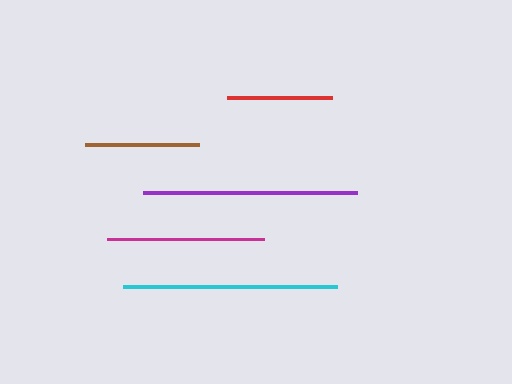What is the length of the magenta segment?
The magenta segment is approximately 157 pixels long.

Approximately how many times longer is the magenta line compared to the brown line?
The magenta line is approximately 1.4 times the length of the brown line.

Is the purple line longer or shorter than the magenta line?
The purple line is longer than the magenta line.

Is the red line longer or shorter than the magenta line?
The magenta line is longer than the red line.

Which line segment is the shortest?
The red line is the shortest at approximately 105 pixels.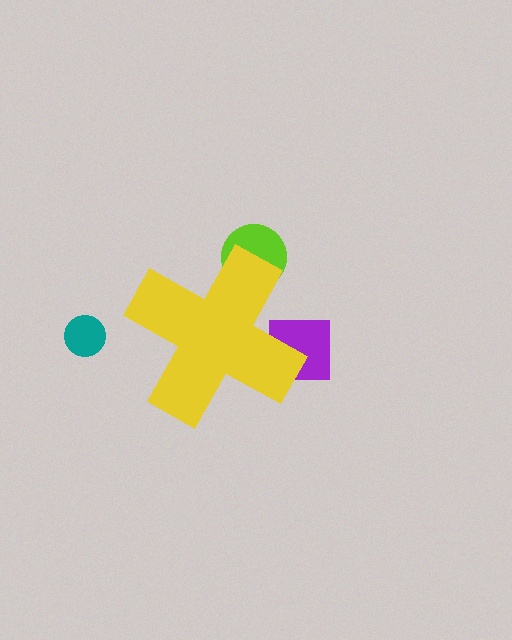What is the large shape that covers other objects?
A yellow cross.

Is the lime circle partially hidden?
Yes, the lime circle is partially hidden behind the yellow cross.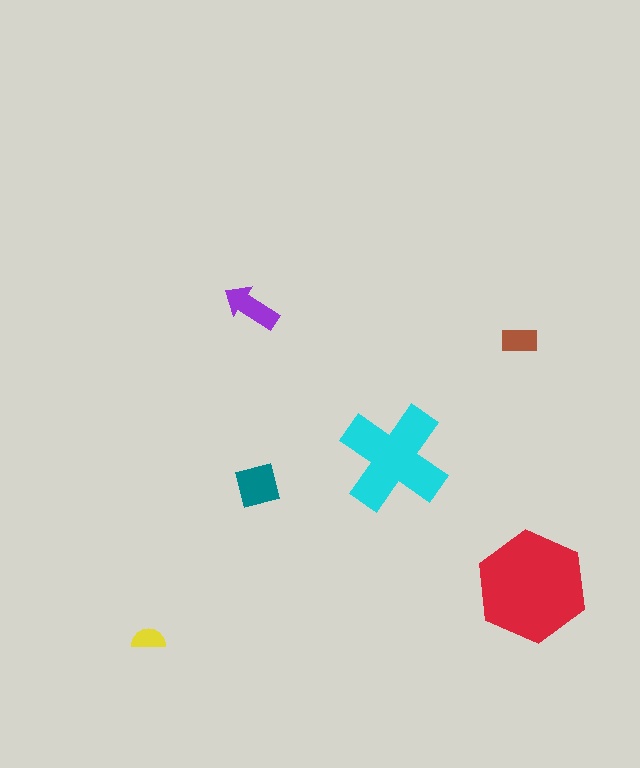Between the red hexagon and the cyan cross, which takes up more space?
The red hexagon.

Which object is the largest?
The red hexagon.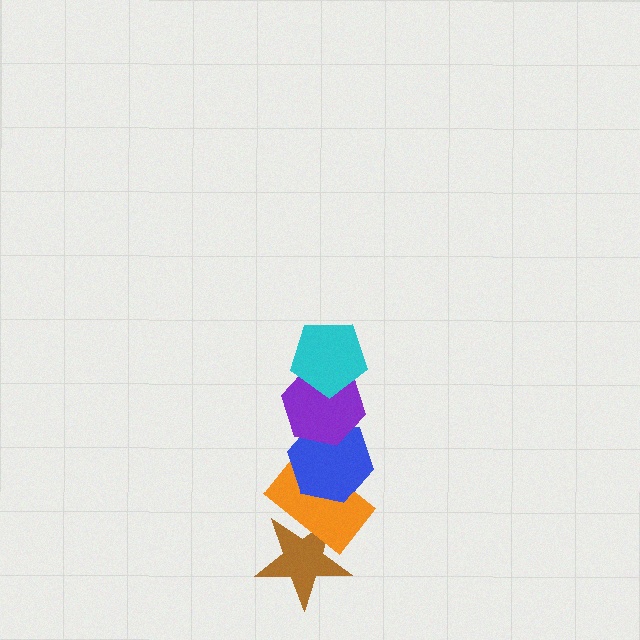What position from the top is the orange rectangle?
The orange rectangle is 4th from the top.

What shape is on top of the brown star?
The orange rectangle is on top of the brown star.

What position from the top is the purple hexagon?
The purple hexagon is 2nd from the top.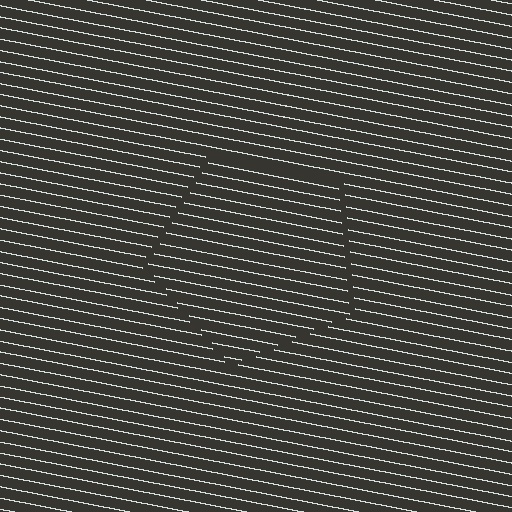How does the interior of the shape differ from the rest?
The interior of the shape contains the same grating, shifted by half a period — the contour is defined by the phase discontinuity where line-ends from the inner and outer gratings abut.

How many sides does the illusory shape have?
5 sides — the line-ends trace a pentagon.